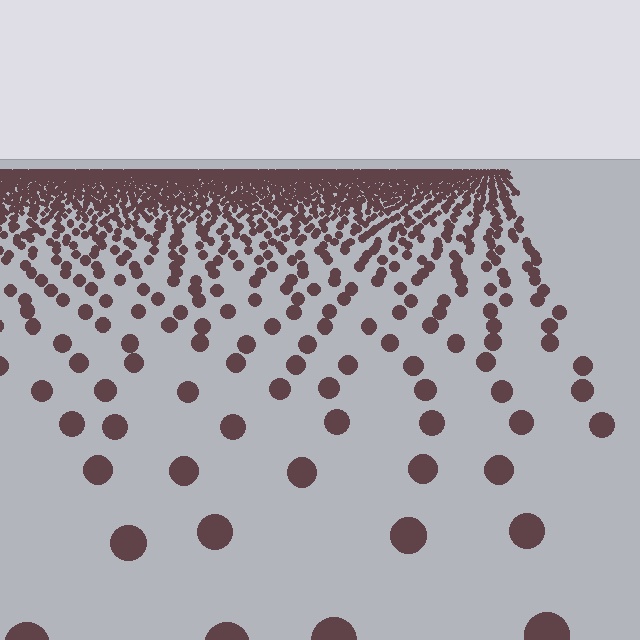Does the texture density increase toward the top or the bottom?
Density increases toward the top.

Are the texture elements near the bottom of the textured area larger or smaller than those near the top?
Larger. Near the bottom, elements are closer to the viewer and appear at a bigger on-screen size.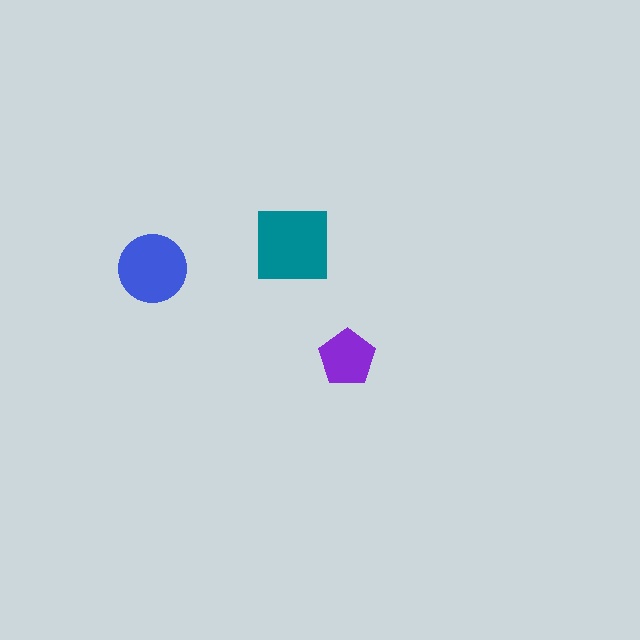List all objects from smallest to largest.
The purple pentagon, the blue circle, the teal square.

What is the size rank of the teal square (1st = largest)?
1st.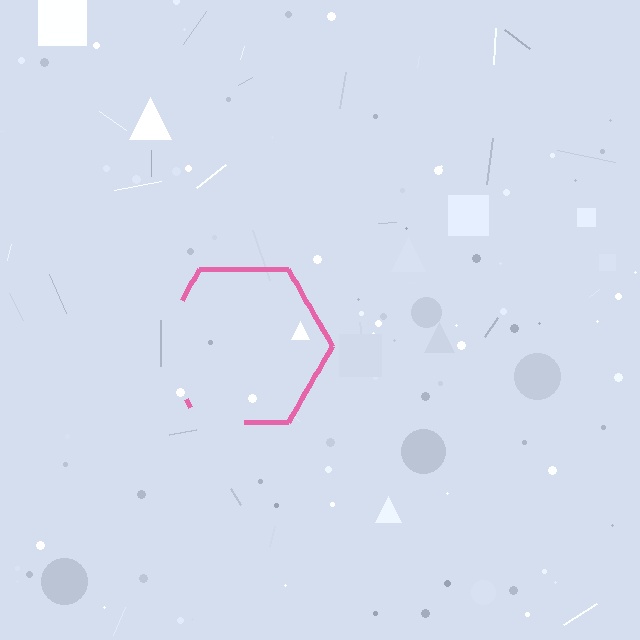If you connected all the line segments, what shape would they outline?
They would outline a hexagon.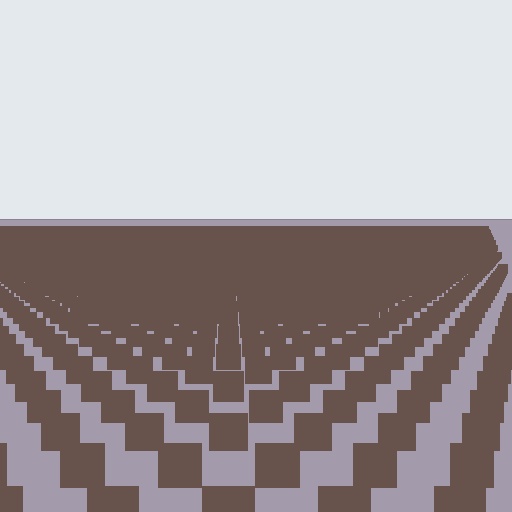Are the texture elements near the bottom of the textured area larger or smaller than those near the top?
Larger. Near the bottom, elements are closer to the viewer and appear at a bigger on-screen size.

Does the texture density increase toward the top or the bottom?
Density increases toward the top.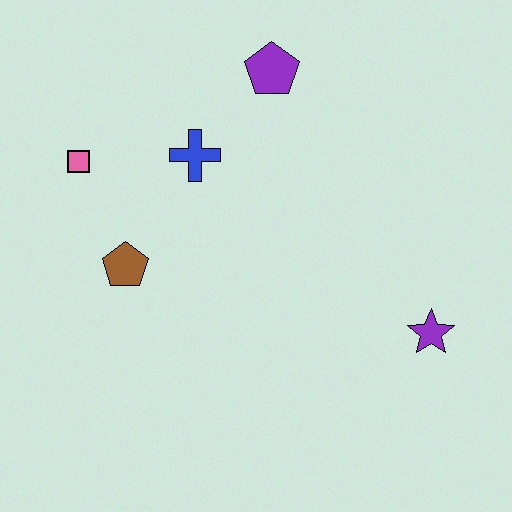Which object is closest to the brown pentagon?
The pink square is closest to the brown pentagon.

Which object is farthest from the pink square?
The purple star is farthest from the pink square.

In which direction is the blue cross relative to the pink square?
The blue cross is to the right of the pink square.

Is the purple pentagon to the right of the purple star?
No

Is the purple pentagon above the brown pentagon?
Yes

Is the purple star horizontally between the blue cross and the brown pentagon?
No